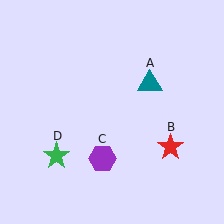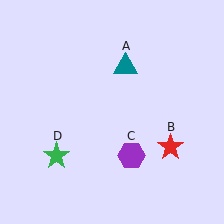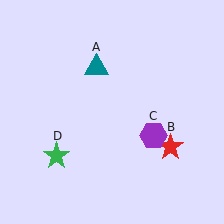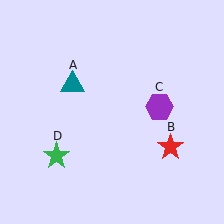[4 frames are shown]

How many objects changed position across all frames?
2 objects changed position: teal triangle (object A), purple hexagon (object C).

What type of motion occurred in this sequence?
The teal triangle (object A), purple hexagon (object C) rotated counterclockwise around the center of the scene.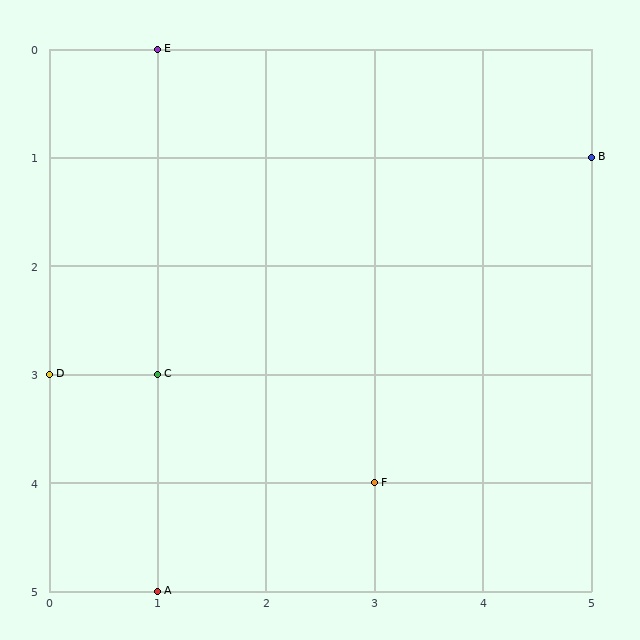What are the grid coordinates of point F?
Point F is at grid coordinates (3, 4).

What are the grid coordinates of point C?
Point C is at grid coordinates (1, 3).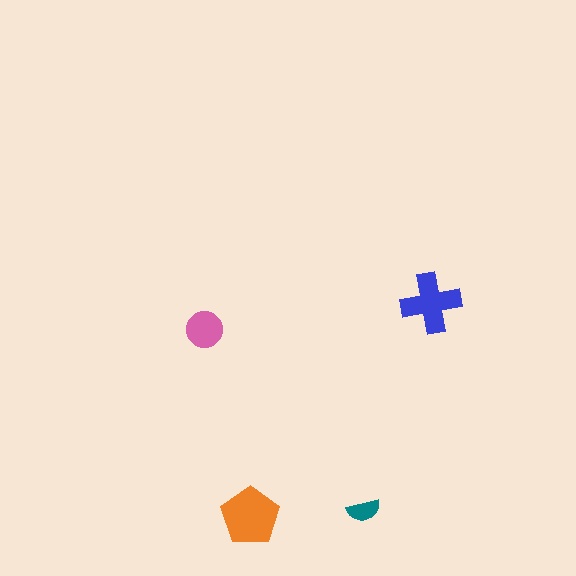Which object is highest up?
The blue cross is topmost.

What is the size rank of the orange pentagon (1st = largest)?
1st.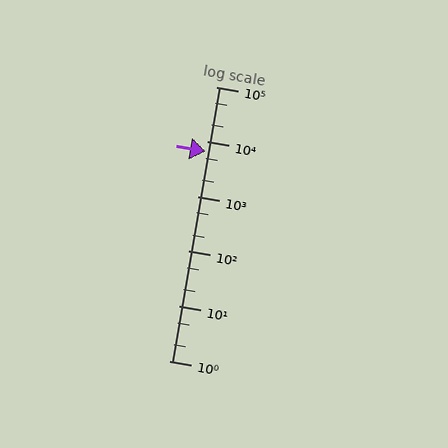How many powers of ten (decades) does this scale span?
The scale spans 5 decades, from 1 to 100000.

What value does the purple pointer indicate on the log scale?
The pointer indicates approximately 6600.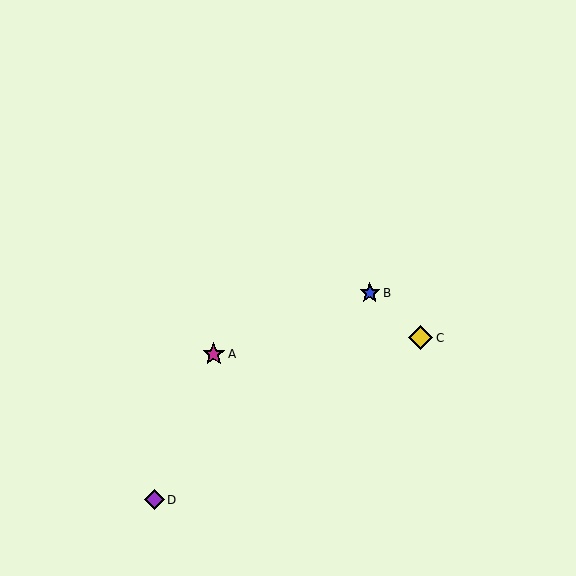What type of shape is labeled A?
Shape A is a magenta star.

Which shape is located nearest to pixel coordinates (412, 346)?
The yellow diamond (labeled C) at (421, 338) is nearest to that location.